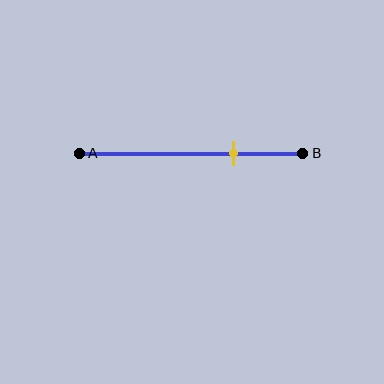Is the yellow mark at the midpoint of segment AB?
No, the mark is at about 70% from A, not at the 50% midpoint.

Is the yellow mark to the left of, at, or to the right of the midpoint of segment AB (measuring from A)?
The yellow mark is to the right of the midpoint of segment AB.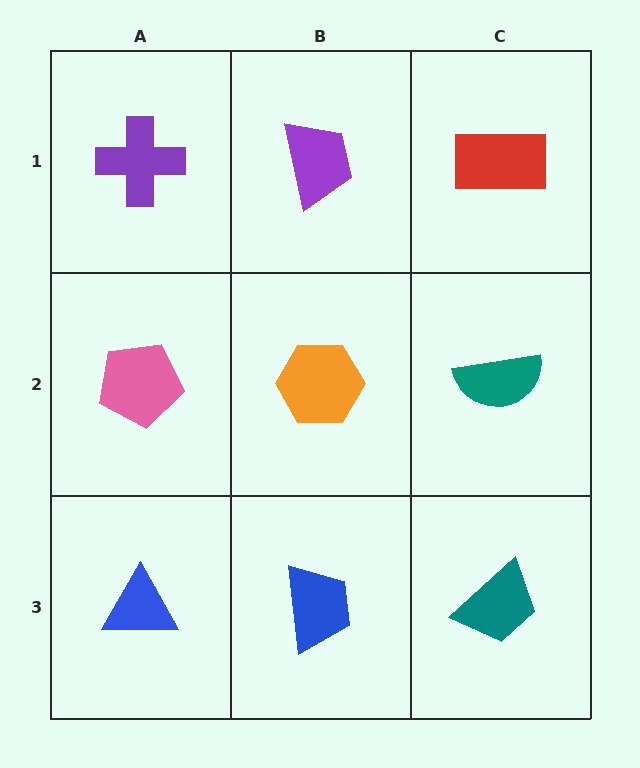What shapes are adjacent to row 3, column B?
An orange hexagon (row 2, column B), a blue triangle (row 3, column A), a teal trapezoid (row 3, column C).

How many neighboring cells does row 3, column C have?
2.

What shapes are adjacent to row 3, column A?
A pink pentagon (row 2, column A), a blue trapezoid (row 3, column B).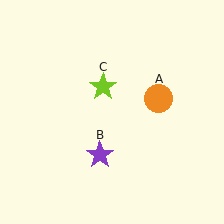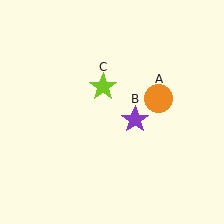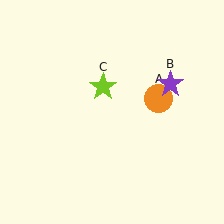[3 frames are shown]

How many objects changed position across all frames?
1 object changed position: purple star (object B).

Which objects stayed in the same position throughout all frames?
Orange circle (object A) and lime star (object C) remained stationary.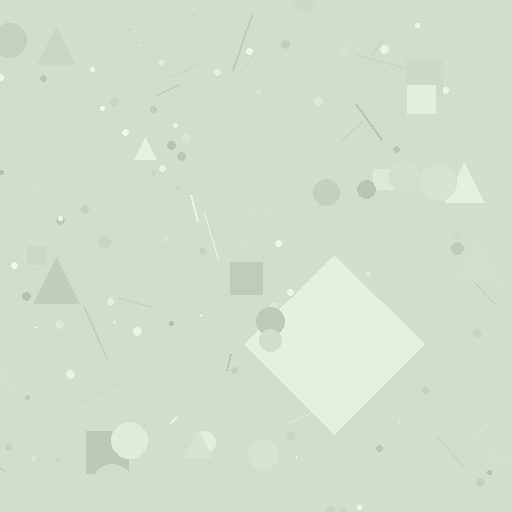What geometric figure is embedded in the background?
A diamond is embedded in the background.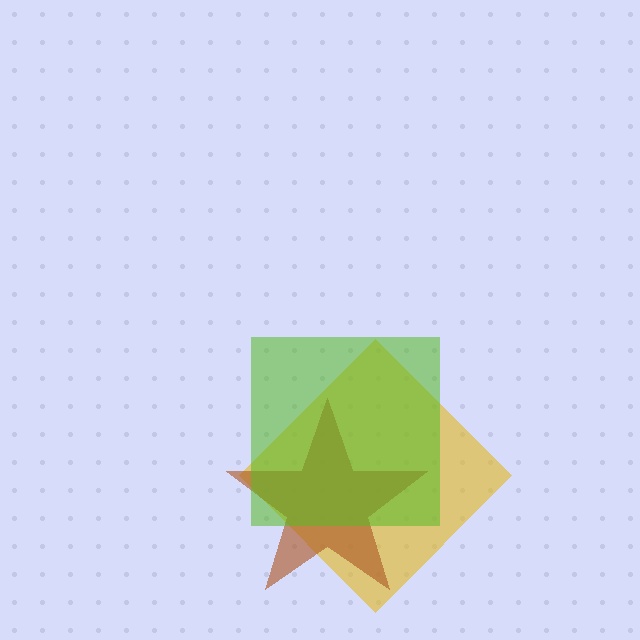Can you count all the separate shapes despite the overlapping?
Yes, there are 3 separate shapes.